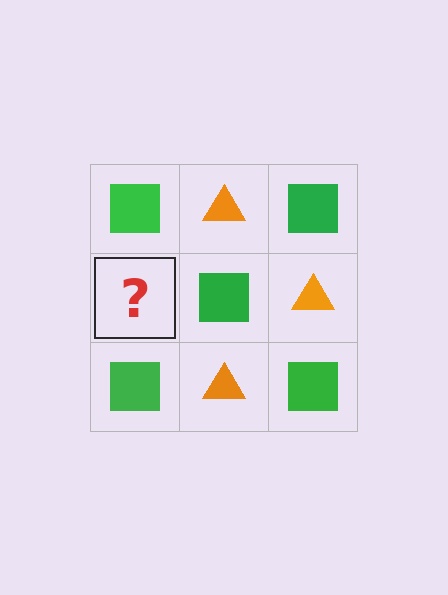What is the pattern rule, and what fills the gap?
The rule is that it alternates green square and orange triangle in a checkerboard pattern. The gap should be filled with an orange triangle.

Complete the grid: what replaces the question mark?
The question mark should be replaced with an orange triangle.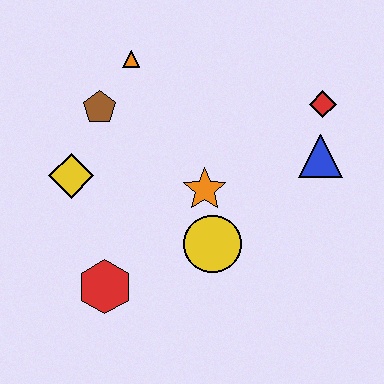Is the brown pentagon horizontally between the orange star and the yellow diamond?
Yes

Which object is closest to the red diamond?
The blue triangle is closest to the red diamond.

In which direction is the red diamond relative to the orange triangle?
The red diamond is to the right of the orange triangle.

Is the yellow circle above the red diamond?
No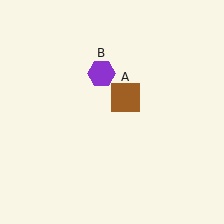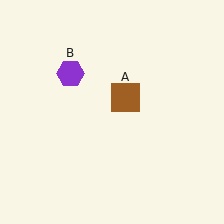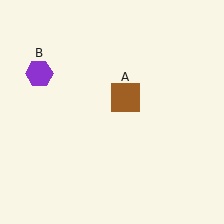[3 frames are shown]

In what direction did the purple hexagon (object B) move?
The purple hexagon (object B) moved left.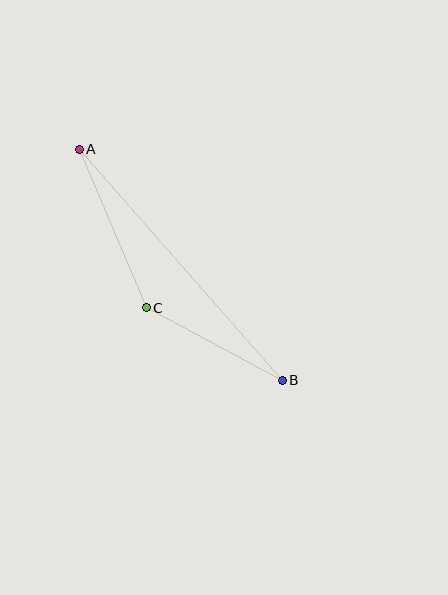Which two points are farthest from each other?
Points A and B are farthest from each other.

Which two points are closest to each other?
Points B and C are closest to each other.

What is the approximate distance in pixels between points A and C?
The distance between A and C is approximately 172 pixels.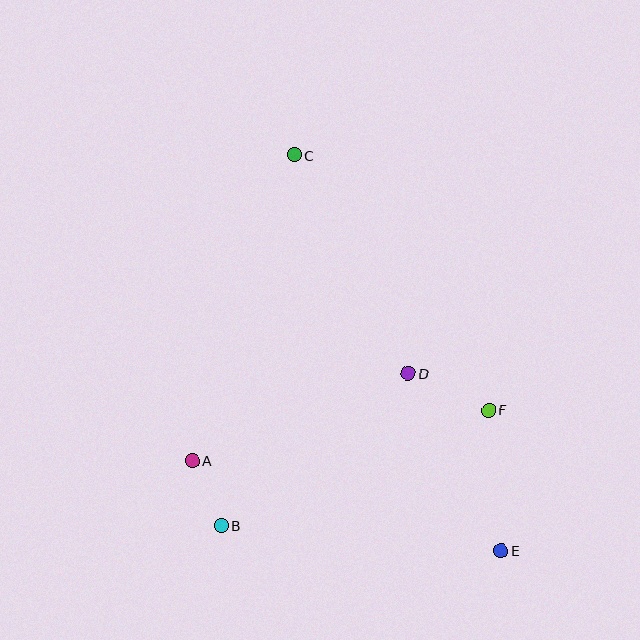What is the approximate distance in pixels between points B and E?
The distance between B and E is approximately 281 pixels.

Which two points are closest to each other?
Points A and B are closest to each other.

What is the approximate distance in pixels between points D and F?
The distance between D and F is approximately 89 pixels.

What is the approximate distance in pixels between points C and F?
The distance between C and F is approximately 321 pixels.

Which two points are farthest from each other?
Points C and E are farthest from each other.